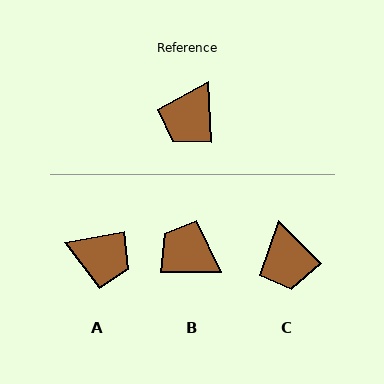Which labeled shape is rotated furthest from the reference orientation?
A, about 99 degrees away.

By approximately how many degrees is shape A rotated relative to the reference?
Approximately 99 degrees counter-clockwise.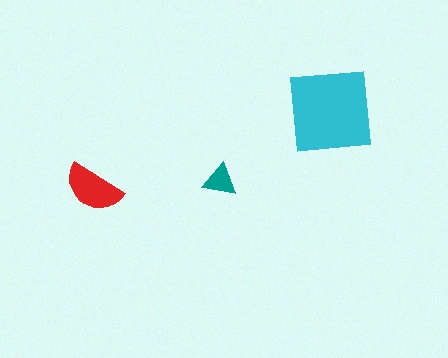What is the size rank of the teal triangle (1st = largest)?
3rd.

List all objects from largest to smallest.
The cyan square, the red semicircle, the teal triangle.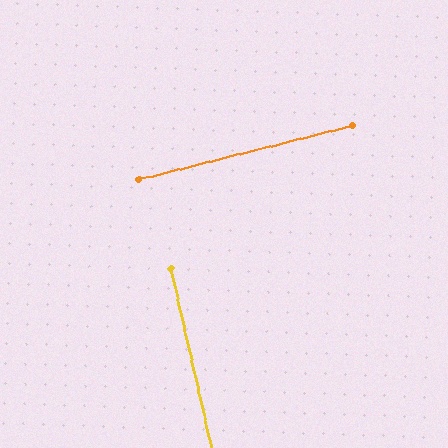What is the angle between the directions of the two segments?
Approximately 88 degrees.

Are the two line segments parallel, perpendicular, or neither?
Perpendicular — they meet at approximately 88°.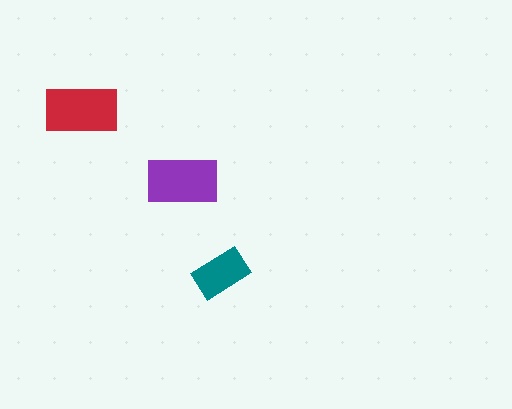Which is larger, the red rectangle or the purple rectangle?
The red one.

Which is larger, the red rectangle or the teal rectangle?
The red one.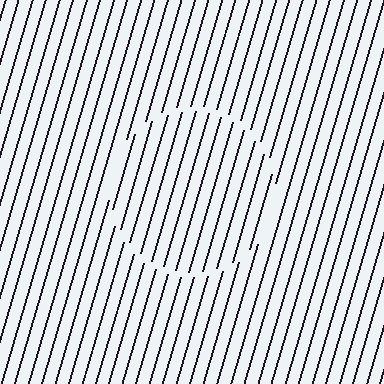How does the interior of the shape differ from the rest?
The interior of the shape contains the same grating, shifted by half a period — the contour is defined by the phase discontinuity where line-ends from the inner and outer gratings abut.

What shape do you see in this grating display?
An illusory circle. The interior of the shape contains the same grating, shifted by half a period — the contour is defined by the phase discontinuity where line-ends from the inner and outer gratings abut.